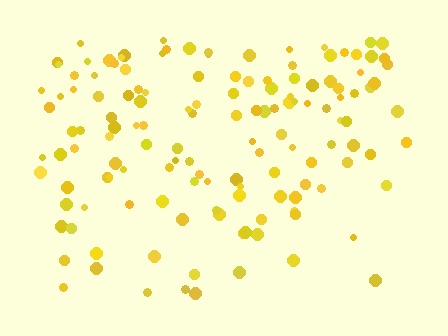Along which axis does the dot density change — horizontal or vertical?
Vertical.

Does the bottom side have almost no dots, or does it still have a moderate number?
Still a moderate number, just noticeably fewer than the top.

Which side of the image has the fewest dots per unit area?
The bottom.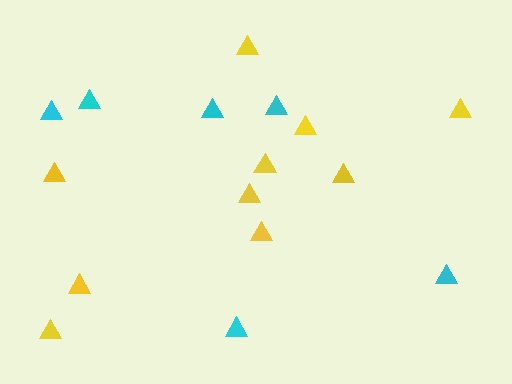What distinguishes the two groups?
There are 2 groups: one group of cyan triangles (6) and one group of yellow triangles (10).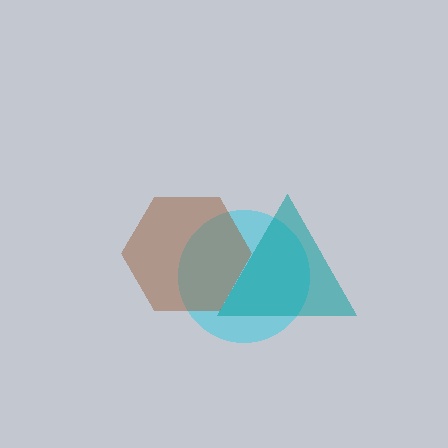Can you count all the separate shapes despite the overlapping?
Yes, there are 3 separate shapes.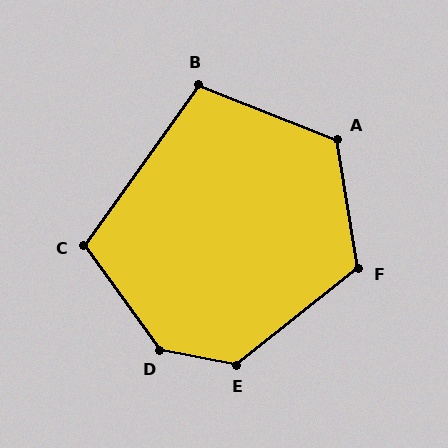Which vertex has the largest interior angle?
D, at approximately 137 degrees.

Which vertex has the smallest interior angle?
B, at approximately 104 degrees.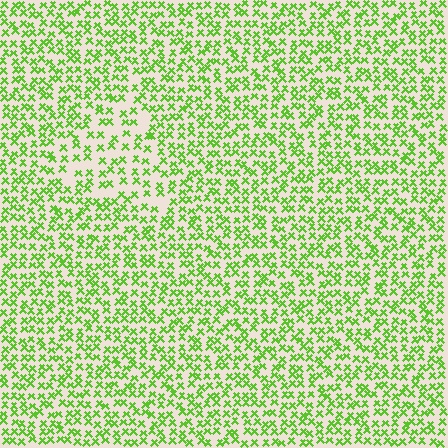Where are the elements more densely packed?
The elements are more densely packed outside the triangle boundary.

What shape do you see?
I see a triangle.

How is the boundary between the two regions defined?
The boundary is defined by a change in element density (approximately 1.6x ratio). All elements are the same color, size, and shape.